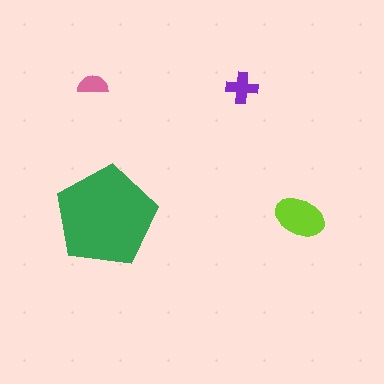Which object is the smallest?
The pink semicircle.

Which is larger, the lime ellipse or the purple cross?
The lime ellipse.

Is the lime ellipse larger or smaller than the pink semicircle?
Larger.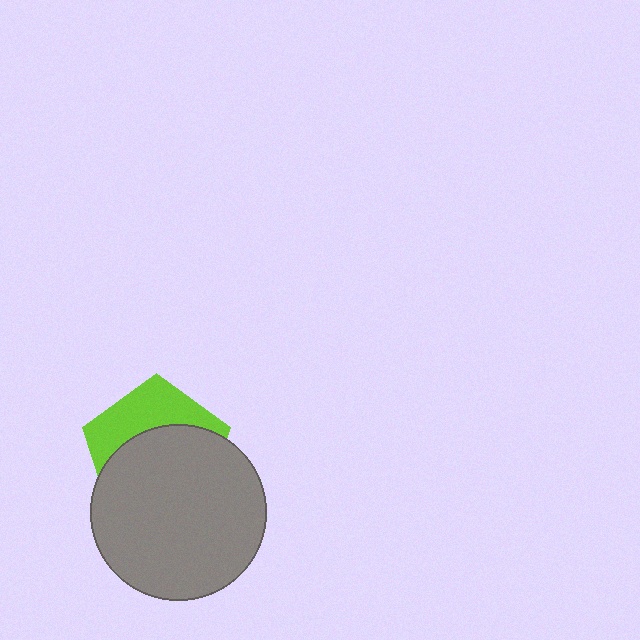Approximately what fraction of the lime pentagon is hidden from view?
Roughly 63% of the lime pentagon is hidden behind the gray circle.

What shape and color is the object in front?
The object in front is a gray circle.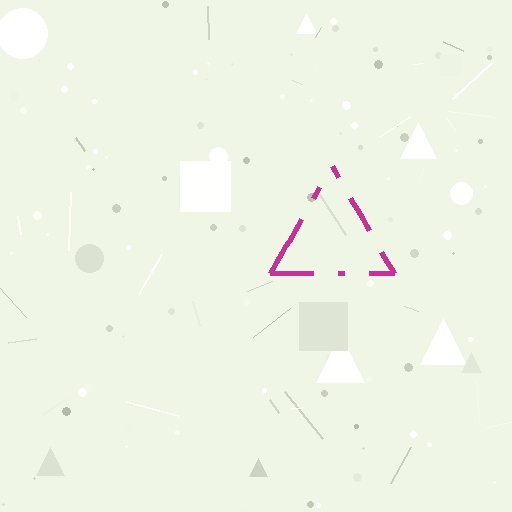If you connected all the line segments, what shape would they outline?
They would outline a triangle.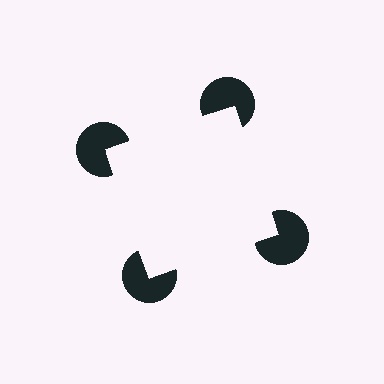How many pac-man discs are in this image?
There are 4 — one at each vertex of the illusory square.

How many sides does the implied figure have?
4 sides.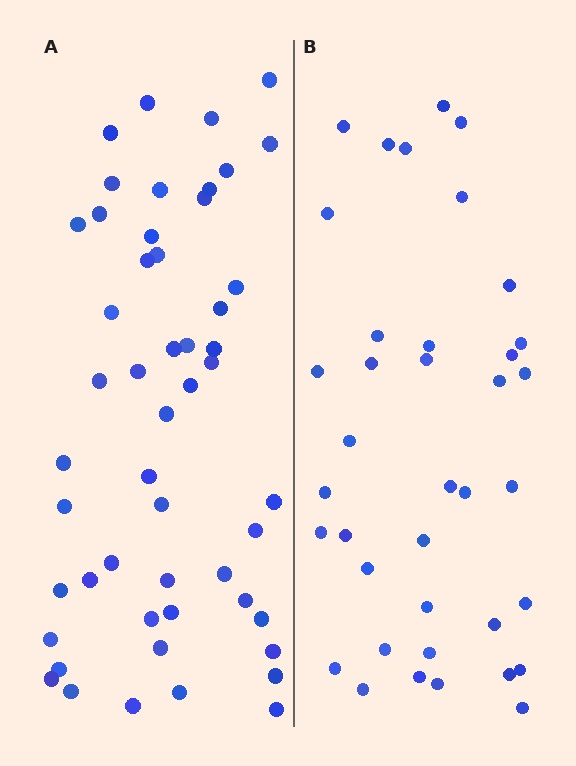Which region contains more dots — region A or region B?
Region A (the left region) has more dots.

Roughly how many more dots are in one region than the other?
Region A has approximately 15 more dots than region B.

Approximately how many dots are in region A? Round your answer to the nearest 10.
About 50 dots. (The exact count is 51, which rounds to 50.)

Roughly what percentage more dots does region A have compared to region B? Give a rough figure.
About 35% more.